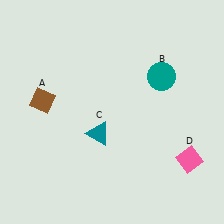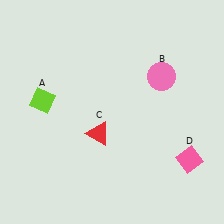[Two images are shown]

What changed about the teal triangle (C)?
In Image 1, C is teal. In Image 2, it changed to red.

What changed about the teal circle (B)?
In Image 1, B is teal. In Image 2, it changed to pink.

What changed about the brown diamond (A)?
In Image 1, A is brown. In Image 2, it changed to lime.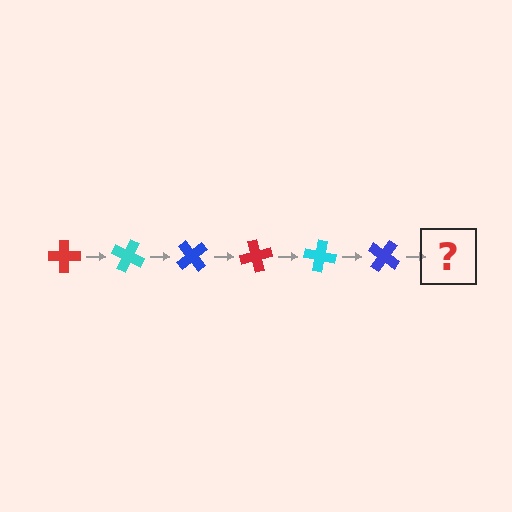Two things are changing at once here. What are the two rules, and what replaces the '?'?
The two rules are that it rotates 25 degrees each step and the color cycles through red, cyan, and blue. The '?' should be a red cross, rotated 150 degrees from the start.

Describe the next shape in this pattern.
It should be a red cross, rotated 150 degrees from the start.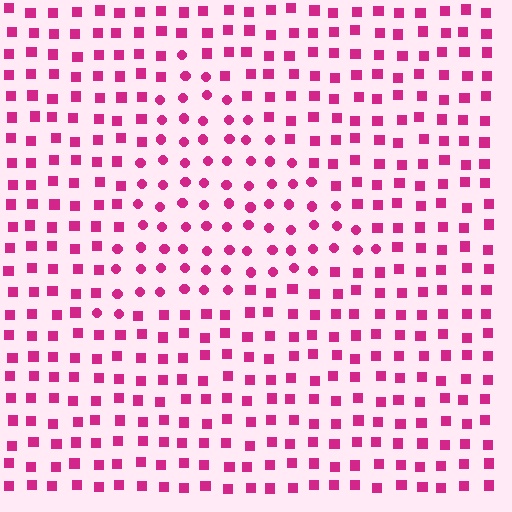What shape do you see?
I see a triangle.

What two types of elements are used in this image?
The image uses circles inside the triangle region and squares outside it.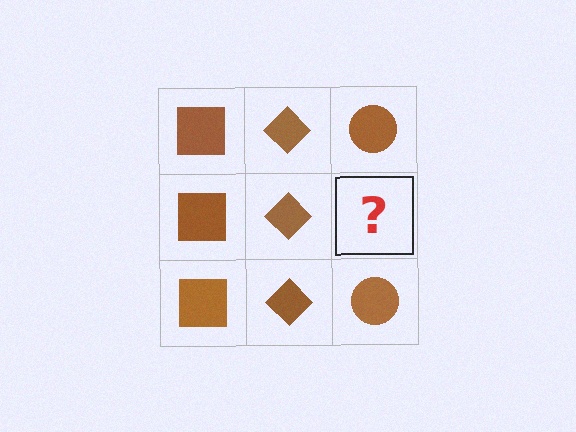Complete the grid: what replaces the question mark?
The question mark should be replaced with a brown circle.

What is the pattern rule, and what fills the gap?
The rule is that each column has a consistent shape. The gap should be filled with a brown circle.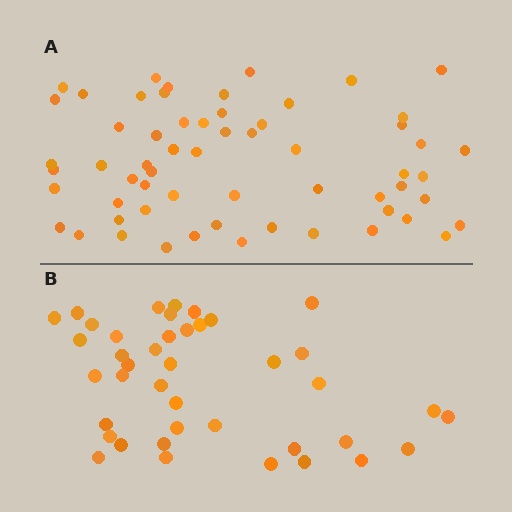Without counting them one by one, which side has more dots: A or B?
Region A (the top region) has more dots.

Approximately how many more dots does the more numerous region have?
Region A has approximately 20 more dots than region B.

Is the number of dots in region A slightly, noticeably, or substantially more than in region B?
Region A has substantially more. The ratio is roughly 1.5 to 1.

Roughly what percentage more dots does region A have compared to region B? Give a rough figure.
About 45% more.